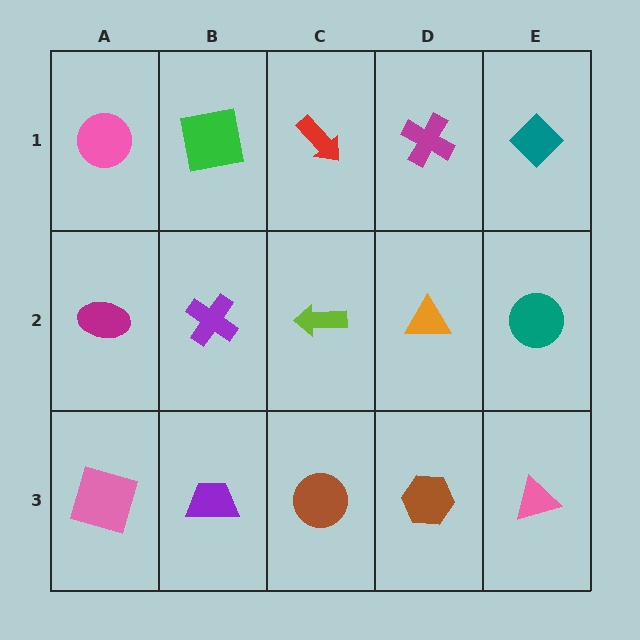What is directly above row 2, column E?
A teal diamond.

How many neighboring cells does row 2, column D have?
4.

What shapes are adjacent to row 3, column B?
A purple cross (row 2, column B), a pink square (row 3, column A), a brown circle (row 3, column C).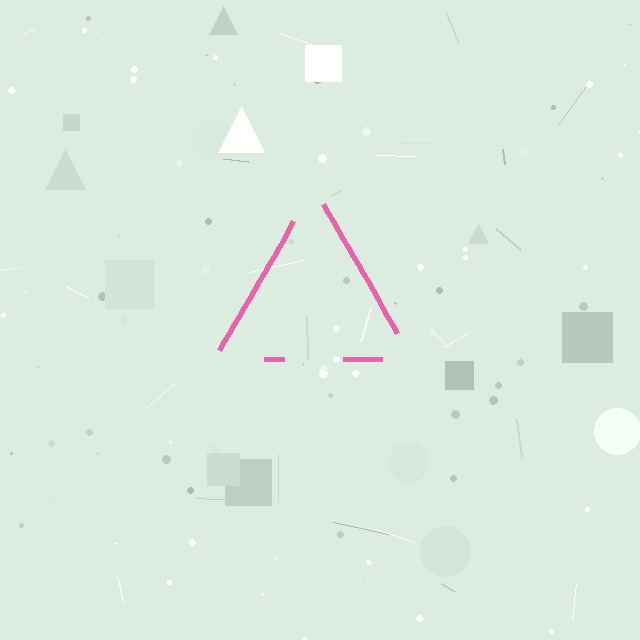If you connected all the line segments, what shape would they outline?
They would outline a triangle.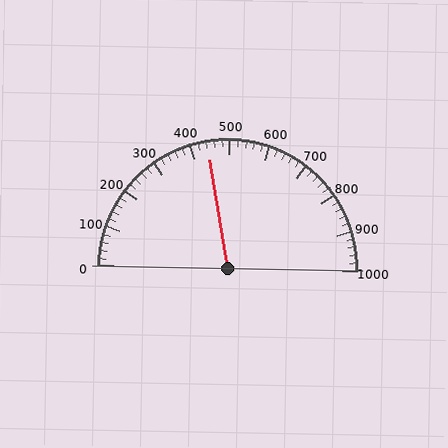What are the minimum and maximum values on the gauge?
The gauge ranges from 0 to 1000.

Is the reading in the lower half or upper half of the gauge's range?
The reading is in the lower half of the range (0 to 1000).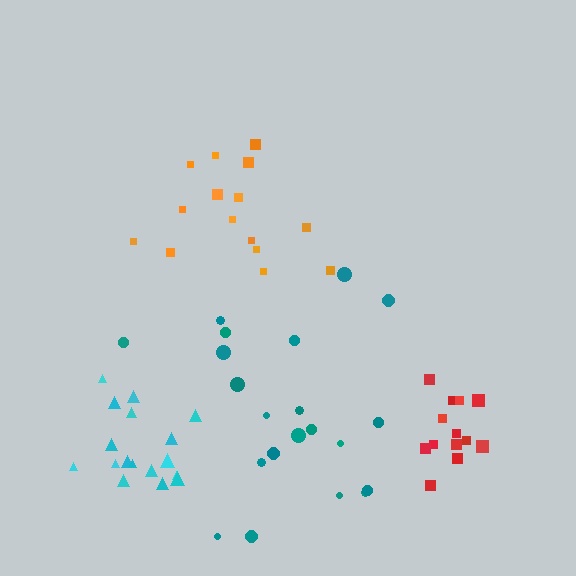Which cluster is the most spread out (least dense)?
Teal.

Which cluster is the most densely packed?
Red.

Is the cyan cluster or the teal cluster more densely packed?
Cyan.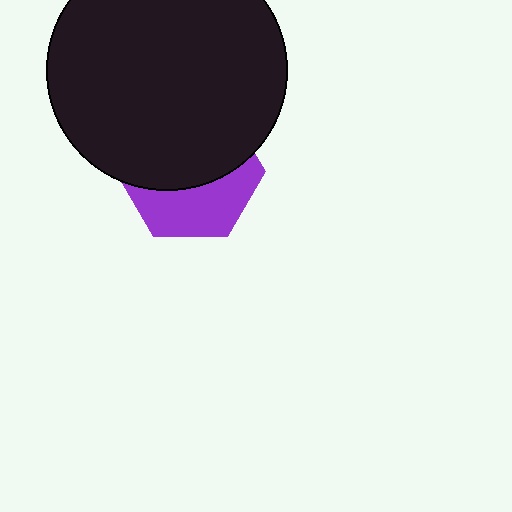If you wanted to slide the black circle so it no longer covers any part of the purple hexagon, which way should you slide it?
Slide it up — that is the most direct way to separate the two shapes.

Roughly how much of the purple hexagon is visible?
A small part of it is visible (roughly 41%).